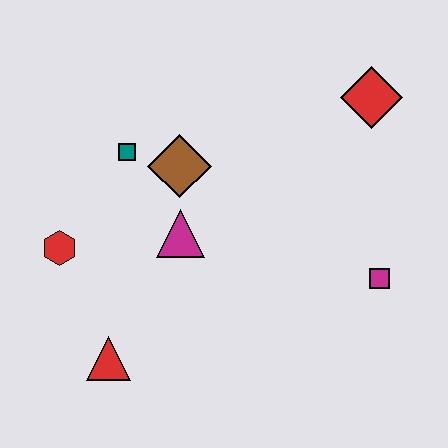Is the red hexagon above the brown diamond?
No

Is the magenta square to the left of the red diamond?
No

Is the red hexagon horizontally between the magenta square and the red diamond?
No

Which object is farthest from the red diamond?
The red triangle is farthest from the red diamond.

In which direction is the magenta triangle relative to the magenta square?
The magenta triangle is to the left of the magenta square.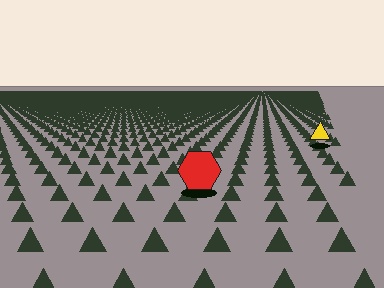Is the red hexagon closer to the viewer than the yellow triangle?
Yes. The red hexagon is closer — you can tell from the texture gradient: the ground texture is coarser near it.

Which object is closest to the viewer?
The red hexagon is closest. The texture marks near it are larger and more spread out.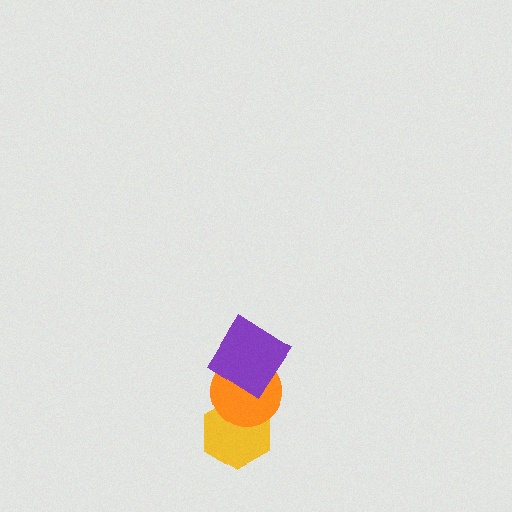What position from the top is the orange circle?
The orange circle is 2nd from the top.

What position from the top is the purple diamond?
The purple diamond is 1st from the top.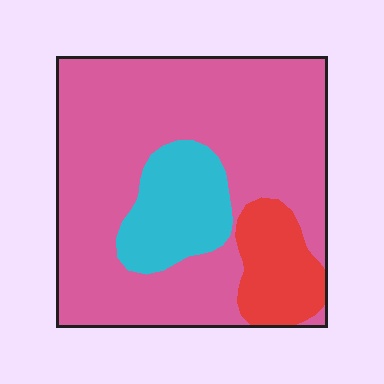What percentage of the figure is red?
Red covers around 10% of the figure.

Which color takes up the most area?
Pink, at roughly 75%.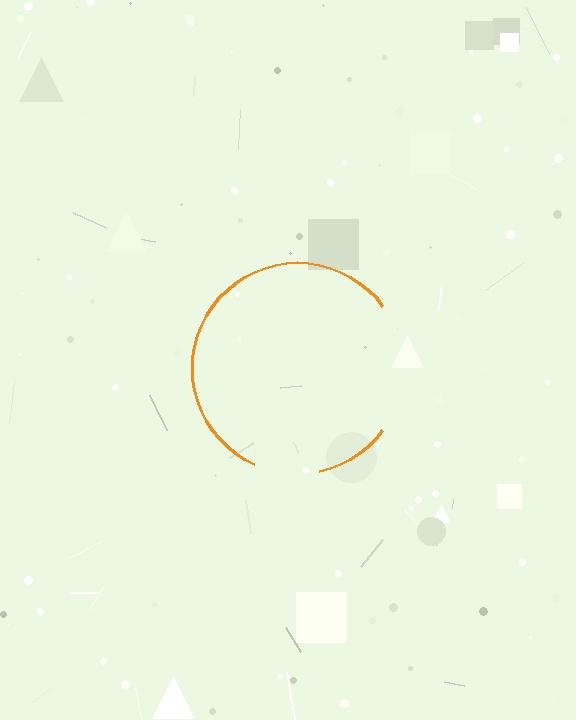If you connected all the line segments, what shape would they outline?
They would outline a circle.